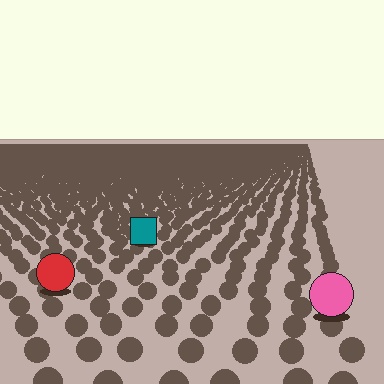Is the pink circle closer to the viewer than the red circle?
Yes. The pink circle is closer — you can tell from the texture gradient: the ground texture is coarser near it.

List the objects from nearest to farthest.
From nearest to farthest: the pink circle, the red circle, the teal square.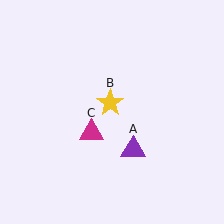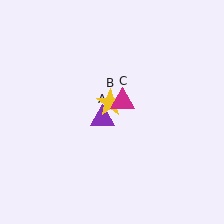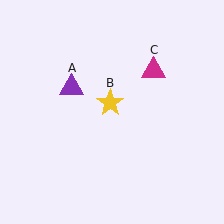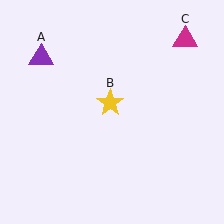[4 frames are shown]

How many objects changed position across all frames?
2 objects changed position: purple triangle (object A), magenta triangle (object C).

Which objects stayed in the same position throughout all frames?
Yellow star (object B) remained stationary.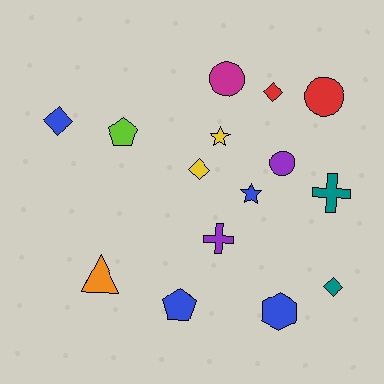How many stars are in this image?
There are 2 stars.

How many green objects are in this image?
There are no green objects.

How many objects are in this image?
There are 15 objects.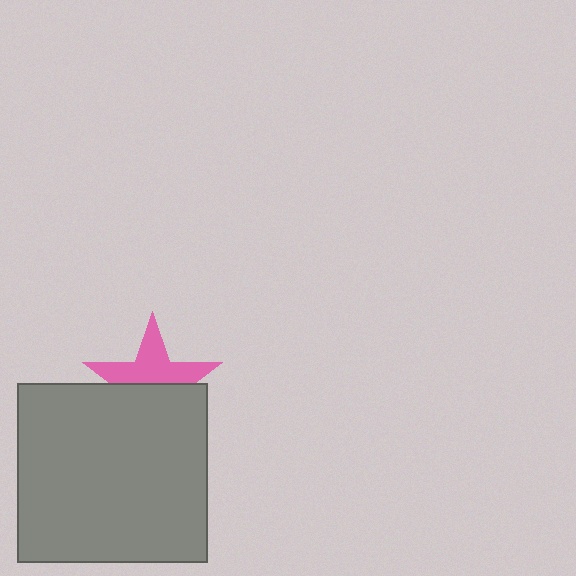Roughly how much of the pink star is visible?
About half of it is visible (roughly 52%).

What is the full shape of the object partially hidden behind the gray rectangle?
The partially hidden object is a pink star.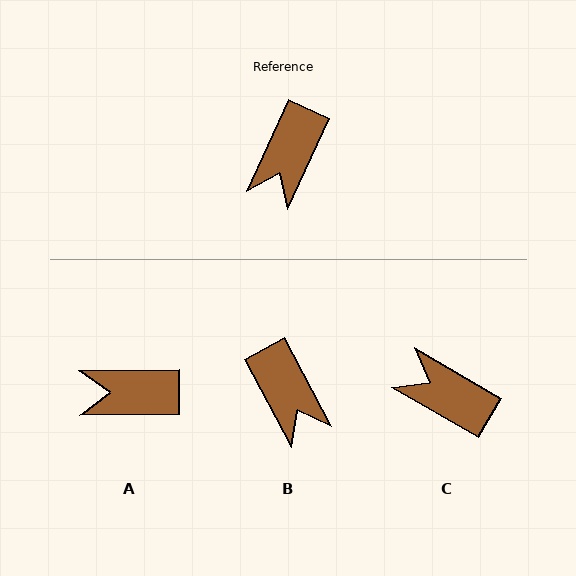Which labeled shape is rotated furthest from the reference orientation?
C, about 96 degrees away.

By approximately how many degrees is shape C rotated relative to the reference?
Approximately 96 degrees clockwise.